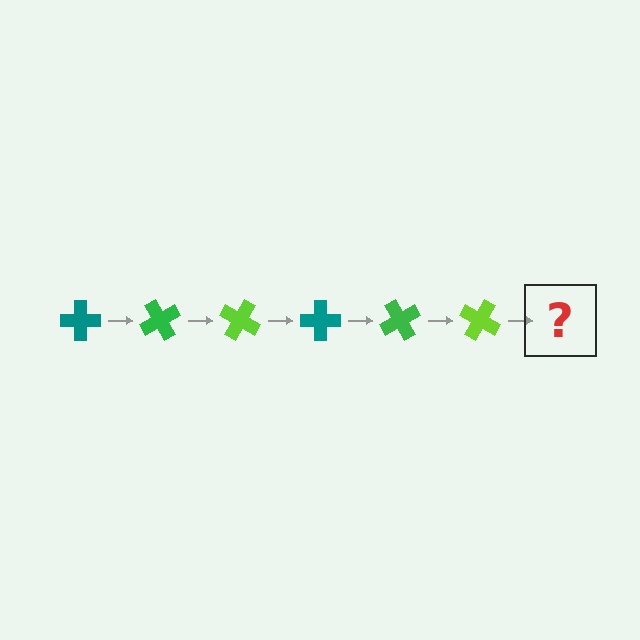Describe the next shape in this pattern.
It should be a teal cross, rotated 360 degrees from the start.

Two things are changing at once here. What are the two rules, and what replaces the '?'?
The two rules are that it rotates 60 degrees each step and the color cycles through teal, green, and lime. The '?' should be a teal cross, rotated 360 degrees from the start.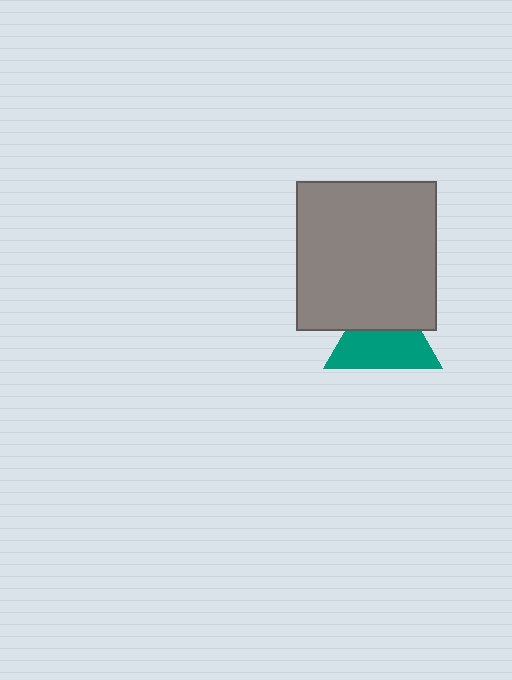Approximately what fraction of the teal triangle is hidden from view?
Roughly 41% of the teal triangle is hidden behind the gray rectangle.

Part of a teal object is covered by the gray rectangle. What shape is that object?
It is a triangle.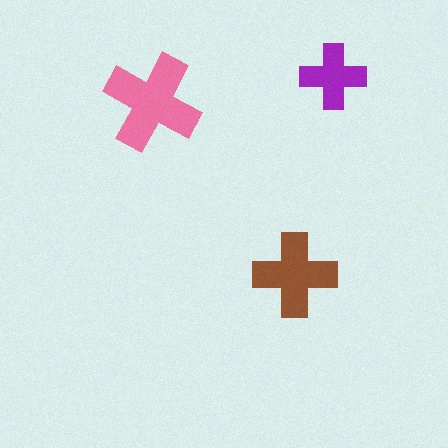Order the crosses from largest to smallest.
the pink one, the brown one, the purple one.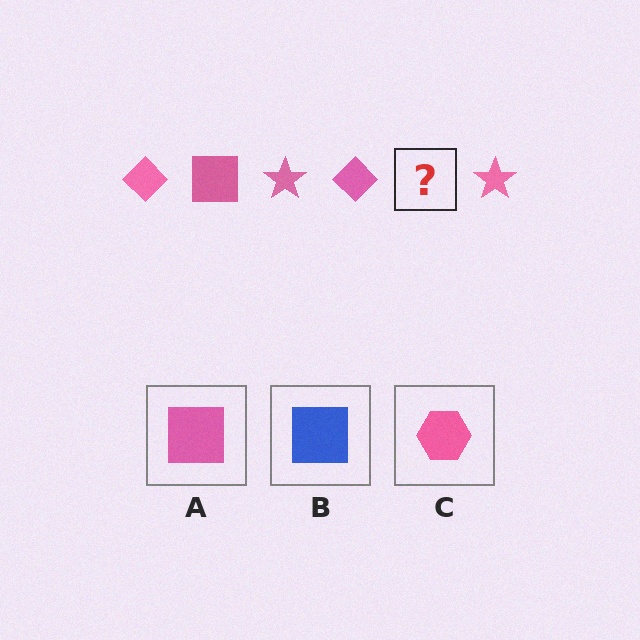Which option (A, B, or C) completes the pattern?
A.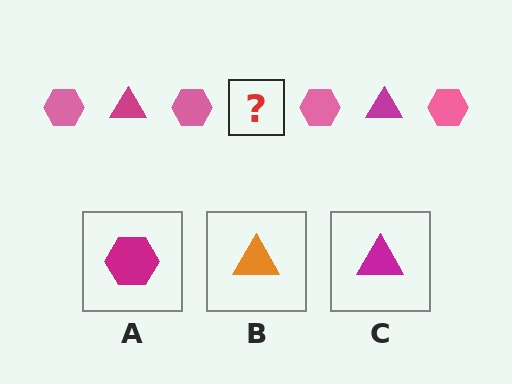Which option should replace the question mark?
Option C.